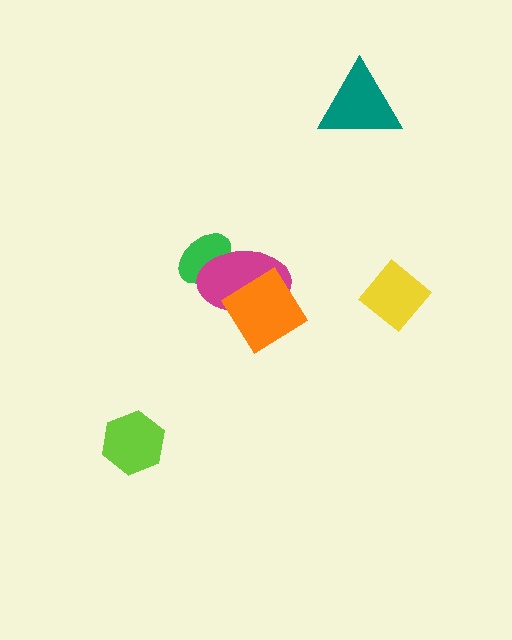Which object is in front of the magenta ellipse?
The orange diamond is in front of the magenta ellipse.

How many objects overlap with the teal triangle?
0 objects overlap with the teal triangle.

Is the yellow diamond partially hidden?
No, no other shape covers it.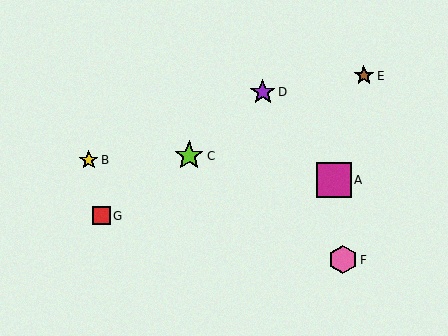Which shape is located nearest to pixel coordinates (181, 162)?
The lime star (labeled C) at (189, 156) is nearest to that location.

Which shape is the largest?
The magenta square (labeled A) is the largest.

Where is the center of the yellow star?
The center of the yellow star is at (89, 160).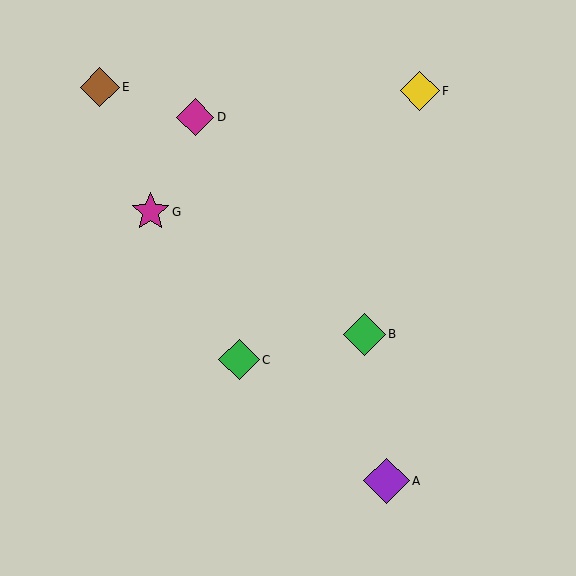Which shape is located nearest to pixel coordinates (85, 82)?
The brown diamond (labeled E) at (100, 87) is nearest to that location.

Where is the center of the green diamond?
The center of the green diamond is at (364, 334).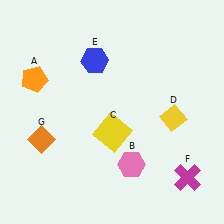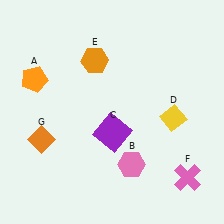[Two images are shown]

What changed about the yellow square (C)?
In Image 1, C is yellow. In Image 2, it changed to purple.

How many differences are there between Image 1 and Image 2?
There are 3 differences between the two images.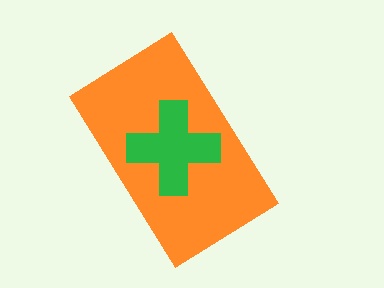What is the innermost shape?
The green cross.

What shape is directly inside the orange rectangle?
The green cross.